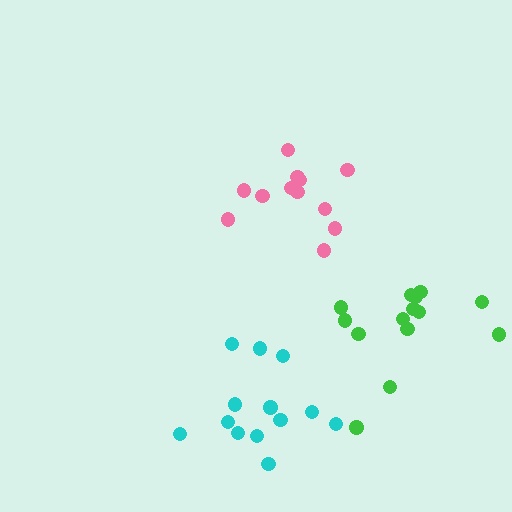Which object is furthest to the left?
The cyan cluster is leftmost.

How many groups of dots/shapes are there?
There are 3 groups.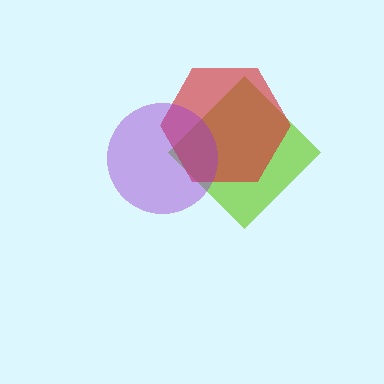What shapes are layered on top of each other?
The layered shapes are: a lime diamond, a red hexagon, a purple circle.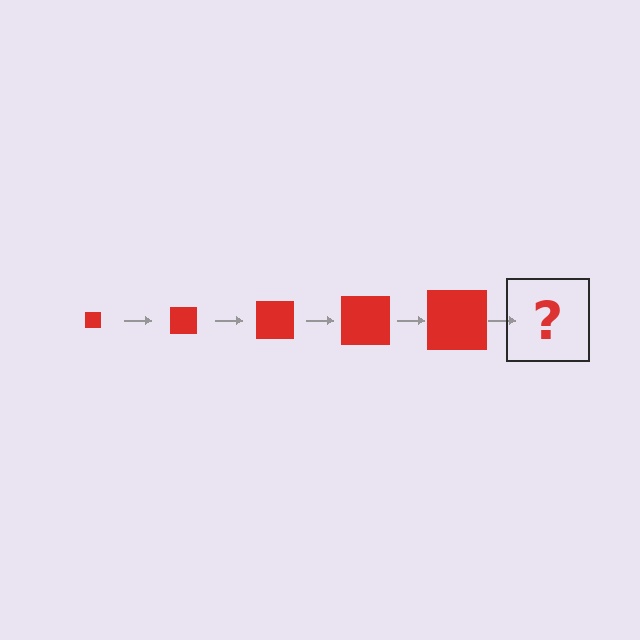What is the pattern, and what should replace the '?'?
The pattern is that the square gets progressively larger each step. The '?' should be a red square, larger than the previous one.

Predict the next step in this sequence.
The next step is a red square, larger than the previous one.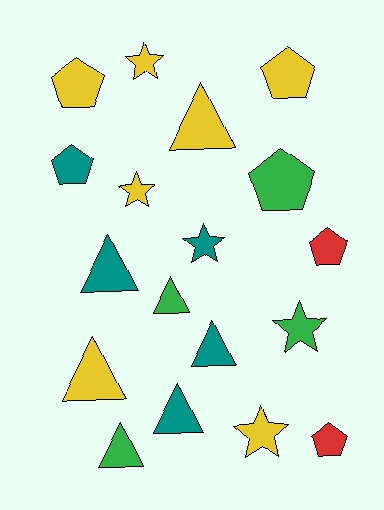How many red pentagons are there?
There are 2 red pentagons.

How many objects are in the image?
There are 18 objects.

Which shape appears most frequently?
Triangle, with 7 objects.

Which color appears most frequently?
Yellow, with 7 objects.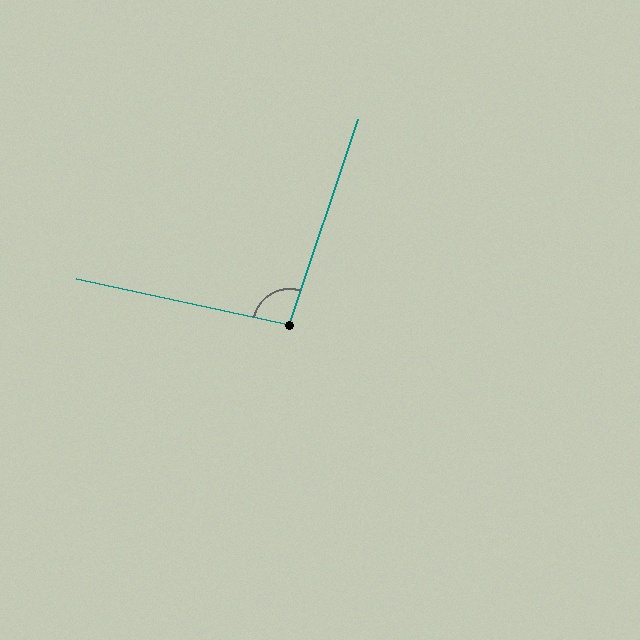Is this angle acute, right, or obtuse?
It is obtuse.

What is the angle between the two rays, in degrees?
Approximately 96 degrees.